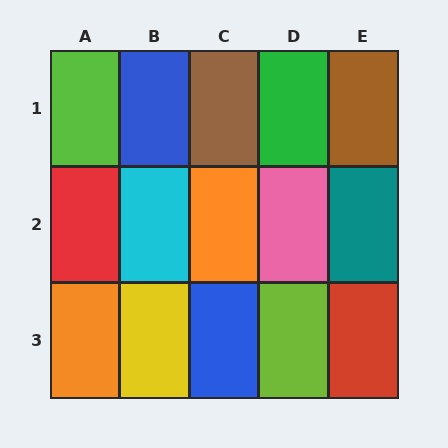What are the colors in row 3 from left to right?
Orange, yellow, blue, lime, red.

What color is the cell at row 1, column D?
Green.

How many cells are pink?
1 cell is pink.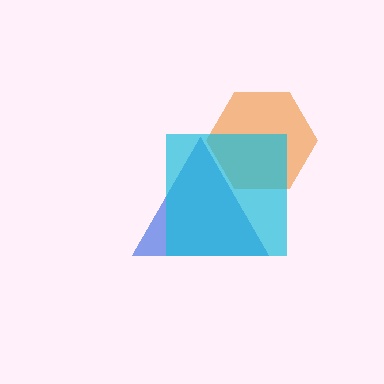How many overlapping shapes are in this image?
There are 3 overlapping shapes in the image.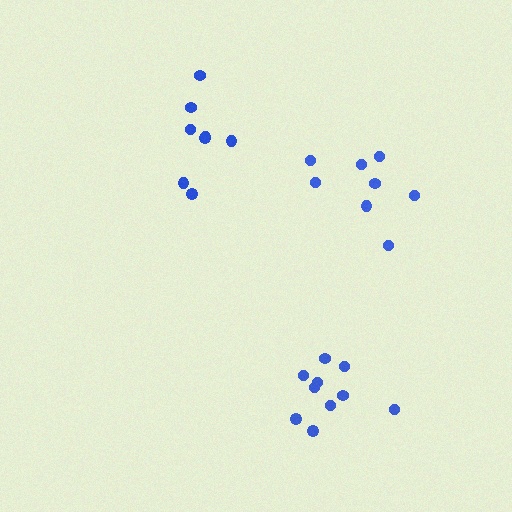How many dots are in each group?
Group 1: 8 dots, Group 2: 10 dots, Group 3: 8 dots (26 total).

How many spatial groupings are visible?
There are 3 spatial groupings.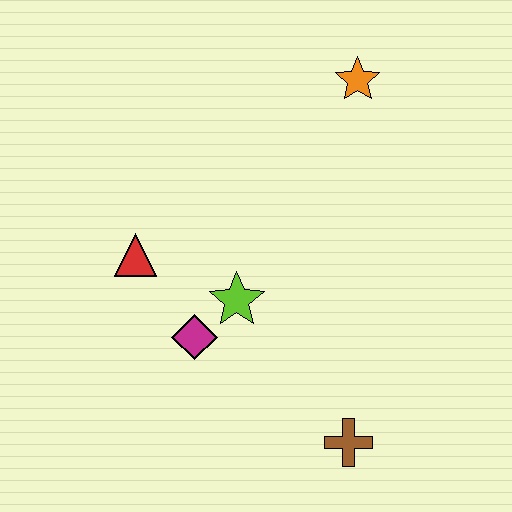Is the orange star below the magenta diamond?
No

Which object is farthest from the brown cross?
The orange star is farthest from the brown cross.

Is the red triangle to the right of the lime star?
No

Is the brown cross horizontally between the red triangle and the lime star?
No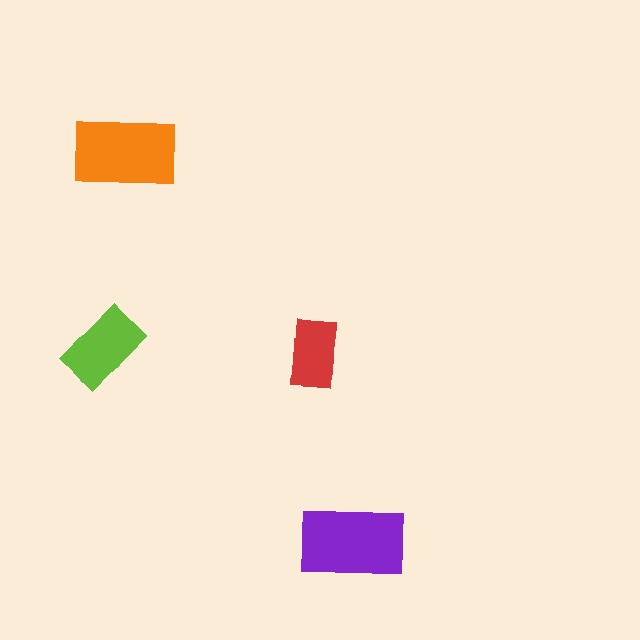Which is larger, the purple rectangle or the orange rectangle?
The purple one.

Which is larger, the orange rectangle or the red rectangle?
The orange one.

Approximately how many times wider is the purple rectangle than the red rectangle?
About 1.5 times wider.